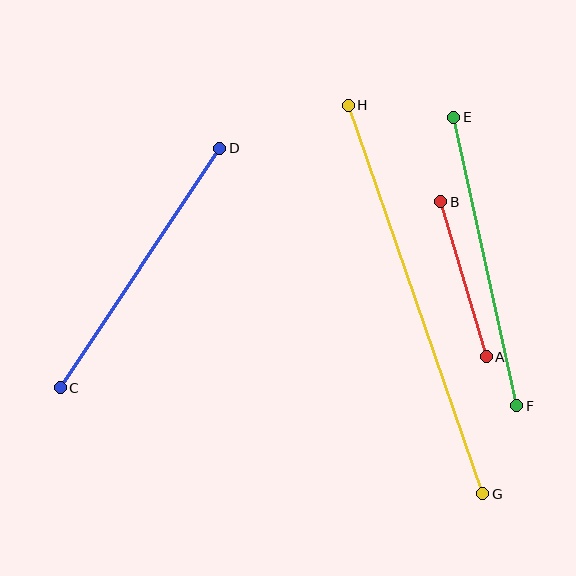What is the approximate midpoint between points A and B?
The midpoint is at approximately (464, 279) pixels.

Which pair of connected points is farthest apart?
Points G and H are farthest apart.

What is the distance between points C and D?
The distance is approximately 288 pixels.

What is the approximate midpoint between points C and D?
The midpoint is at approximately (140, 268) pixels.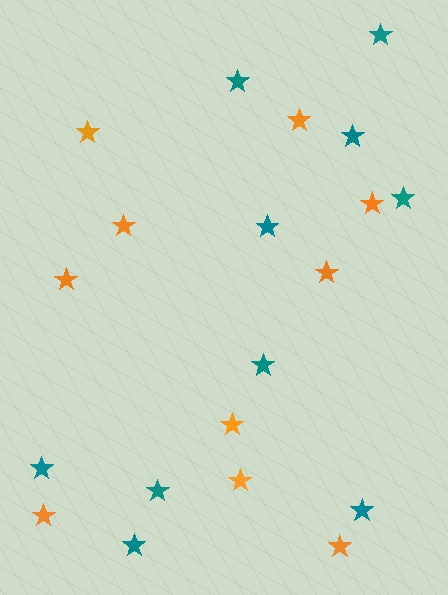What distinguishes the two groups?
There are 2 groups: one group of teal stars (10) and one group of orange stars (10).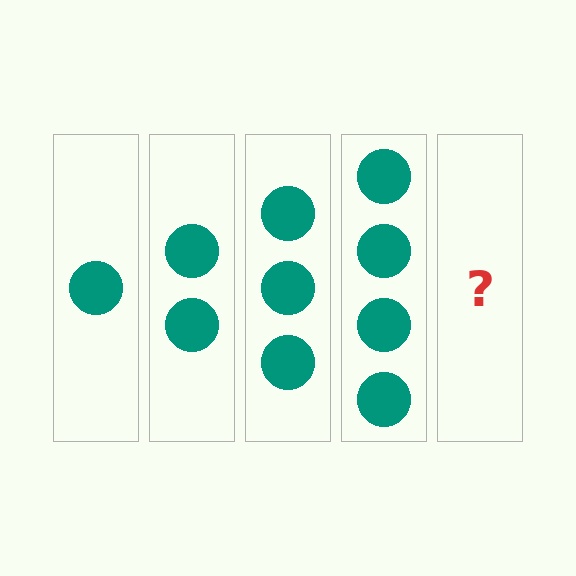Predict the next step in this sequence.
The next step is 5 circles.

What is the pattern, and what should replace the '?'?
The pattern is that each step adds one more circle. The '?' should be 5 circles.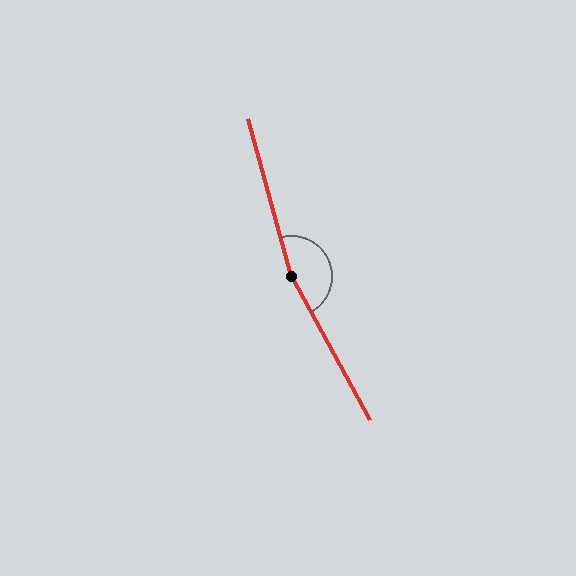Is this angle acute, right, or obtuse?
It is obtuse.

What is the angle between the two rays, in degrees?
Approximately 167 degrees.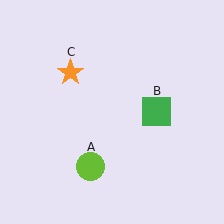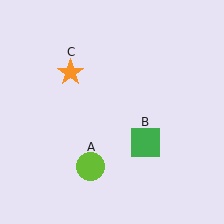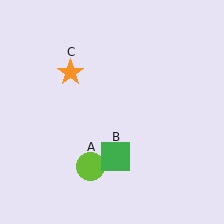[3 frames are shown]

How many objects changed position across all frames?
1 object changed position: green square (object B).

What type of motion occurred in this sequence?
The green square (object B) rotated clockwise around the center of the scene.